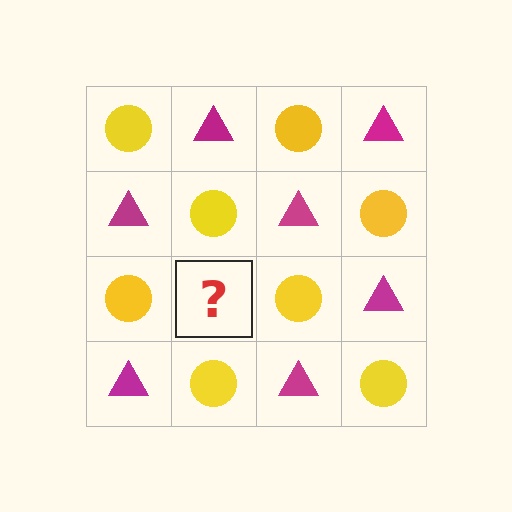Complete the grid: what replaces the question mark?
The question mark should be replaced with a magenta triangle.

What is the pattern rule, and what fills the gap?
The rule is that it alternates yellow circle and magenta triangle in a checkerboard pattern. The gap should be filled with a magenta triangle.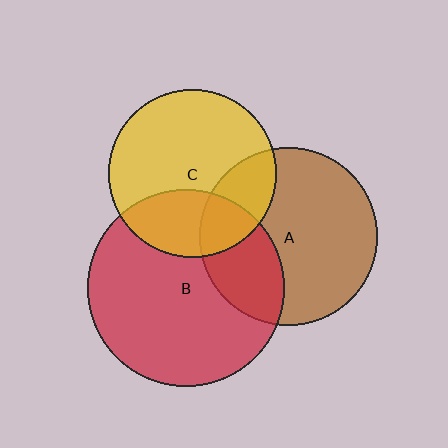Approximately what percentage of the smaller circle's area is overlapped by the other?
Approximately 25%.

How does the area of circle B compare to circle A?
Approximately 1.2 times.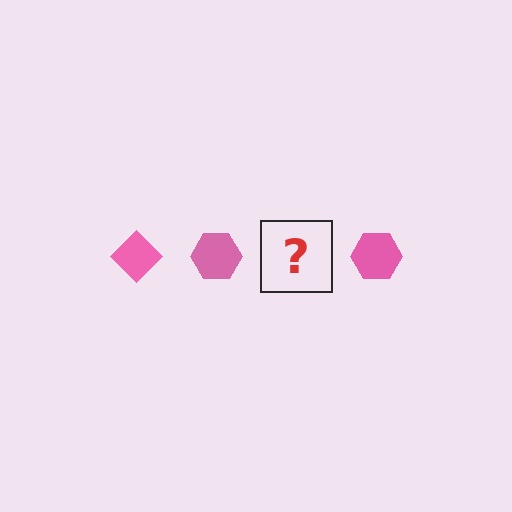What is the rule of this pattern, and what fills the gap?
The rule is that the pattern cycles through diamond, hexagon shapes in pink. The gap should be filled with a pink diamond.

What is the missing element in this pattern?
The missing element is a pink diamond.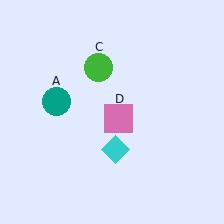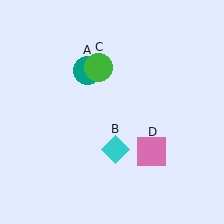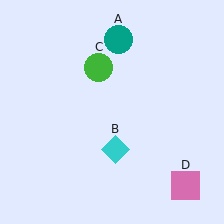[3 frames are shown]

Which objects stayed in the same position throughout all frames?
Cyan diamond (object B) and green circle (object C) remained stationary.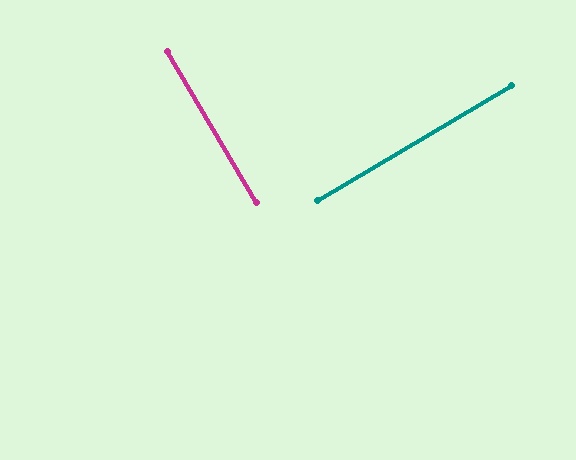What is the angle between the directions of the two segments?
Approximately 90 degrees.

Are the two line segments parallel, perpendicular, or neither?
Perpendicular — they meet at approximately 90°.